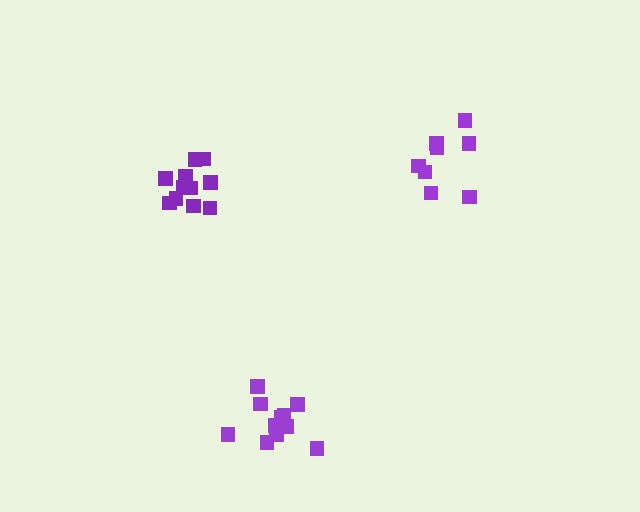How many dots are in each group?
Group 1: 11 dots, Group 2: 12 dots, Group 3: 8 dots (31 total).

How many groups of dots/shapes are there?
There are 3 groups.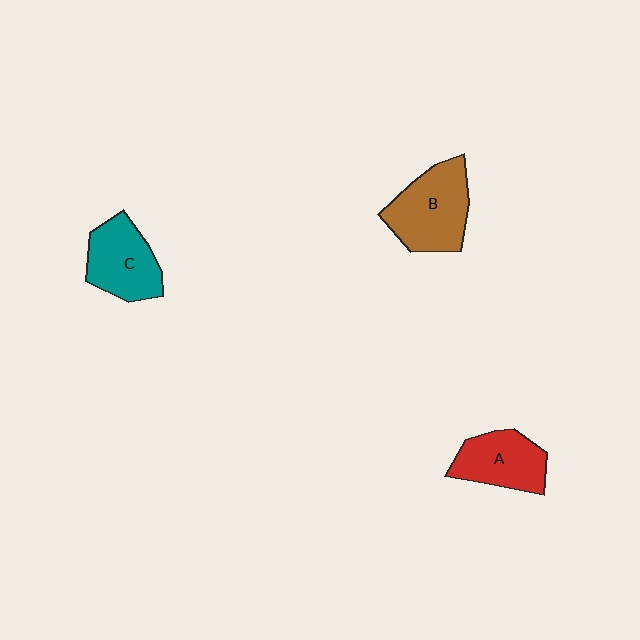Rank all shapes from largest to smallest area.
From largest to smallest: B (brown), C (teal), A (red).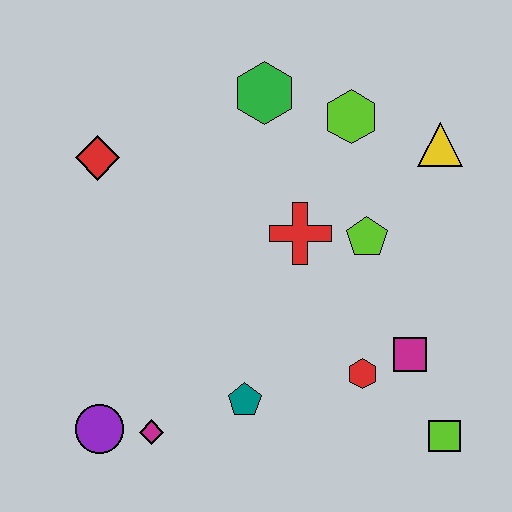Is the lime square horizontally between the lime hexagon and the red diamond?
No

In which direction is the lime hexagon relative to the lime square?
The lime hexagon is above the lime square.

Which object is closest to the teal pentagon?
The magenta diamond is closest to the teal pentagon.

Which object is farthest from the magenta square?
The red diamond is farthest from the magenta square.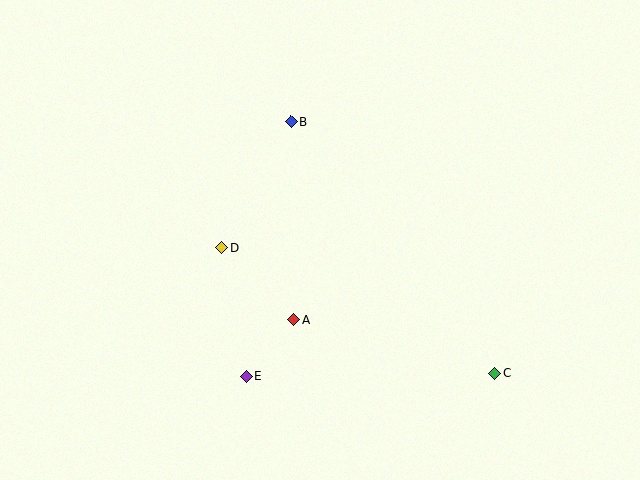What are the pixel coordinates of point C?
Point C is at (495, 373).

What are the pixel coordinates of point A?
Point A is at (294, 320).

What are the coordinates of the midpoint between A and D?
The midpoint between A and D is at (258, 284).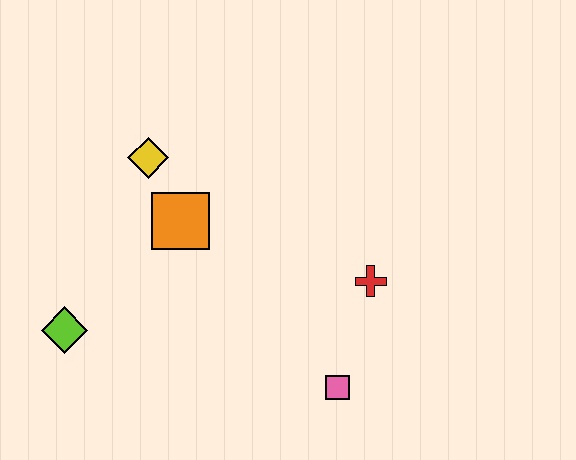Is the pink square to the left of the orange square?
No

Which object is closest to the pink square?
The red cross is closest to the pink square.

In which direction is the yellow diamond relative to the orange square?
The yellow diamond is above the orange square.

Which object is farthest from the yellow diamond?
The pink square is farthest from the yellow diamond.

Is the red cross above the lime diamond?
Yes